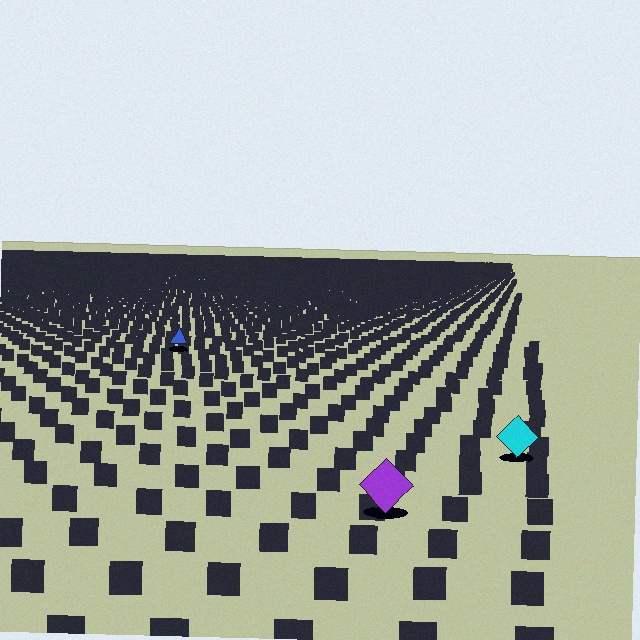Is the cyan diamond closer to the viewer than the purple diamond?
No. The purple diamond is closer — you can tell from the texture gradient: the ground texture is coarser near it.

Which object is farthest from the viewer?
The blue triangle is farthest from the viewer. It appears smaller and the ground texture around it is denser.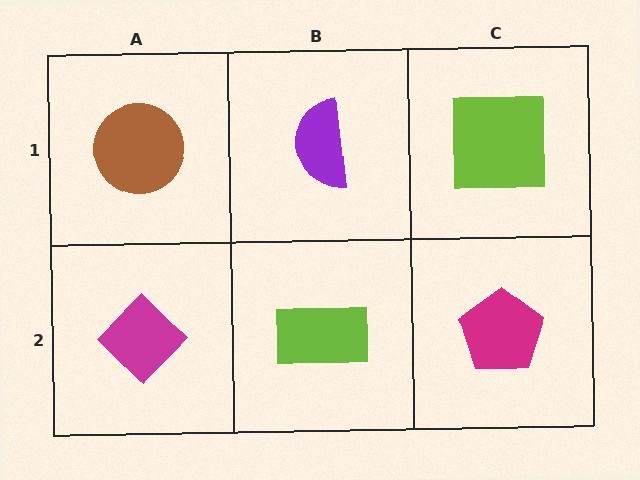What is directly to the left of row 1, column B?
A brown circle.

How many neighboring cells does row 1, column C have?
2.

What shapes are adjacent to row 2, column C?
A lime square (row 1, column C), a lime rectangle (row 2, column B).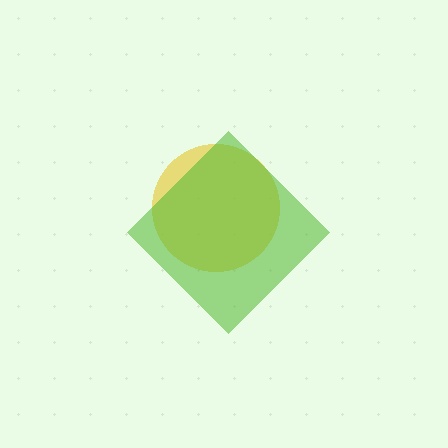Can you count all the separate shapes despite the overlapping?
Yes, there are 2 separate shapes.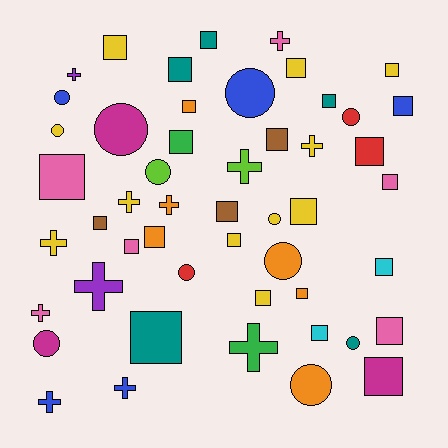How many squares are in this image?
There are 26 squares.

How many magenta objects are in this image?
There are 3 magenta objects.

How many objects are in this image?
There are 50 objects.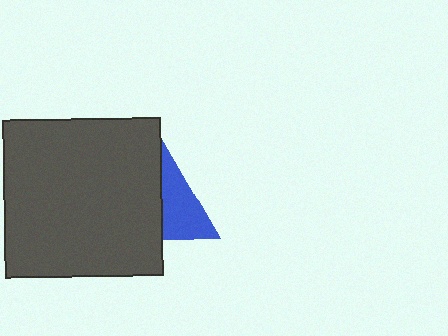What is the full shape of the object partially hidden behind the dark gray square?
The partially hidden object is a blue triangle.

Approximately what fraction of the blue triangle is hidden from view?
Roughly 63% of the blue triangle is hidden behind the dark gray square.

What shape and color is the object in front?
The object in front is a dark gray square.